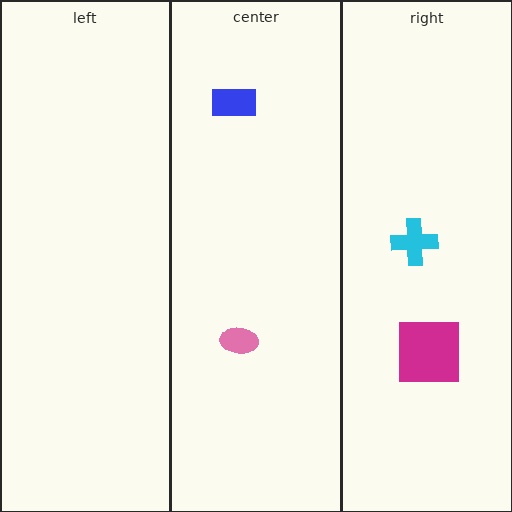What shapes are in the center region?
The pink ellipse, the blue rectangle.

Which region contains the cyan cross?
The right region.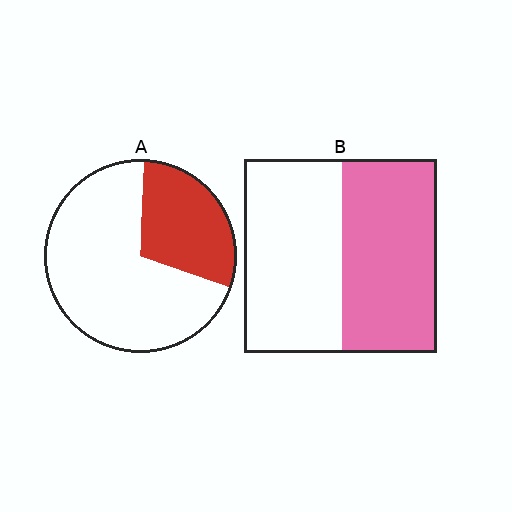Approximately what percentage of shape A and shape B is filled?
A is approximately 30% and B is approximately 50%.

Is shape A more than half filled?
No.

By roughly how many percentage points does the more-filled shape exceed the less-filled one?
By roughly 20 percentage points (B over A).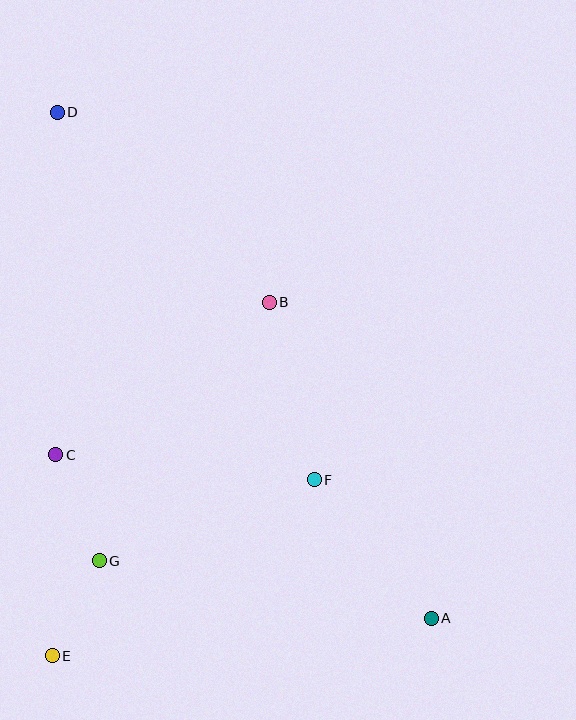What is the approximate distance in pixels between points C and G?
The distance between C and G is approximately 115 pixels.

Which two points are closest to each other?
Points E and G are closest to each other.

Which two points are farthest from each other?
Points A and D are farthest from each other.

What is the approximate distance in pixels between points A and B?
The distance between A and B is approximately 355 pixels.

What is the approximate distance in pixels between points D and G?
The distance between D and G is approximately 451 pixels.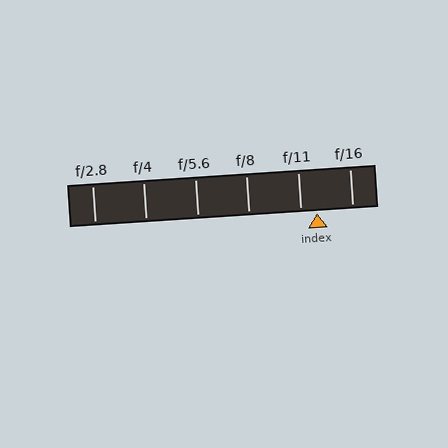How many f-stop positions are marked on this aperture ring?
There are 6 f-stop positions marked.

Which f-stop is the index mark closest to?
The index mark is closest to f/11.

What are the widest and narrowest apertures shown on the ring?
The widest aperture shown is f/2.8 and the narrowest is f/16.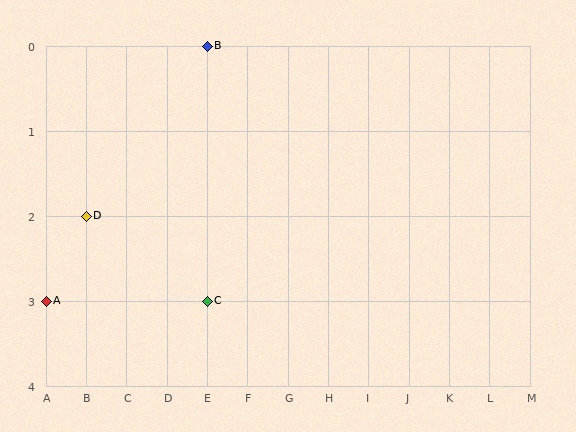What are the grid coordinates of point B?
Point B is at grid coordinates (E, 0).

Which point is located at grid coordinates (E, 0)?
Point B is at (E, 0).